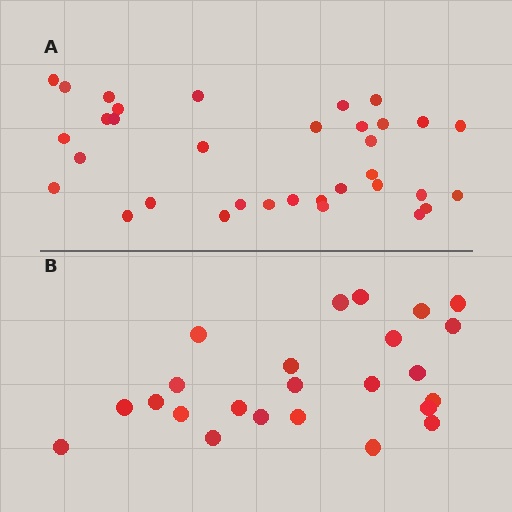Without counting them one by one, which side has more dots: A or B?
Region A (the top region) has more dots.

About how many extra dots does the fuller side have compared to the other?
Region A has roughly 10 or so more dots than region B.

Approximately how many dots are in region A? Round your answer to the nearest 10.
About 30 dots. (The exact count is 34, which rounds to 30.)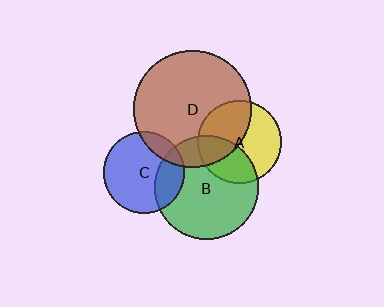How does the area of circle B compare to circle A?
Approximately 1.6 times.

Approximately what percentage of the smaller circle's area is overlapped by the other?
Approximately 45%.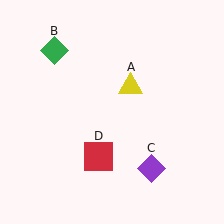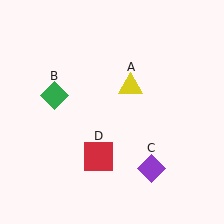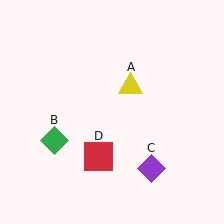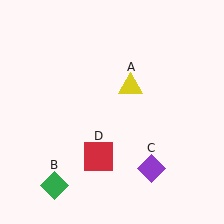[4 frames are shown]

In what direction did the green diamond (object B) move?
The green diamond (object B) moved down.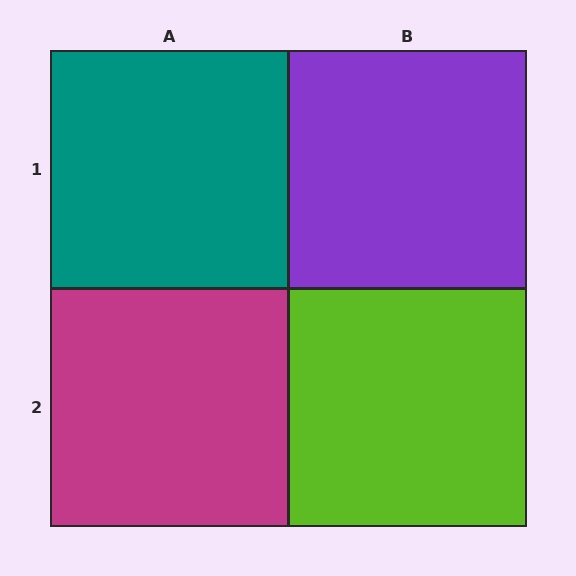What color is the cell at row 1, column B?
Purple.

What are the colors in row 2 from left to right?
Magenta, lime.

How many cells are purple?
1 cell is purple.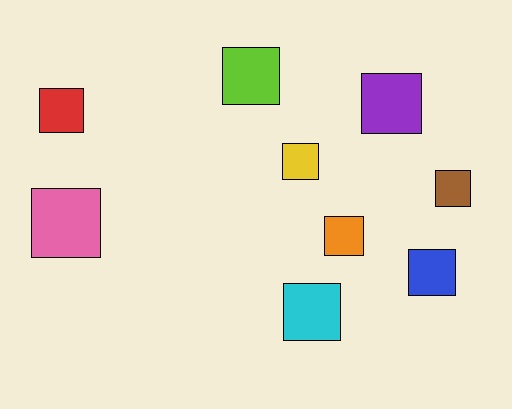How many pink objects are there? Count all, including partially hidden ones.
There is 1 pink object.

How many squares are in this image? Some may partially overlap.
There are 9 squares.